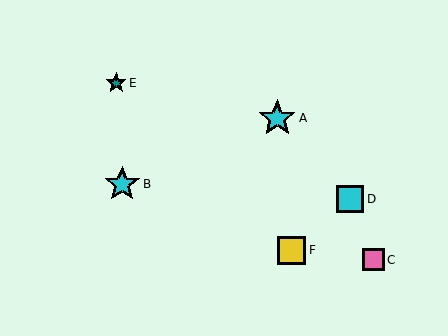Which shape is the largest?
The cyan star (labeled A) is the largest.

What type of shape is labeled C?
Shape C is a pink square.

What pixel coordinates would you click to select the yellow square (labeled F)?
Click at (292, 250) to select the yellow square F.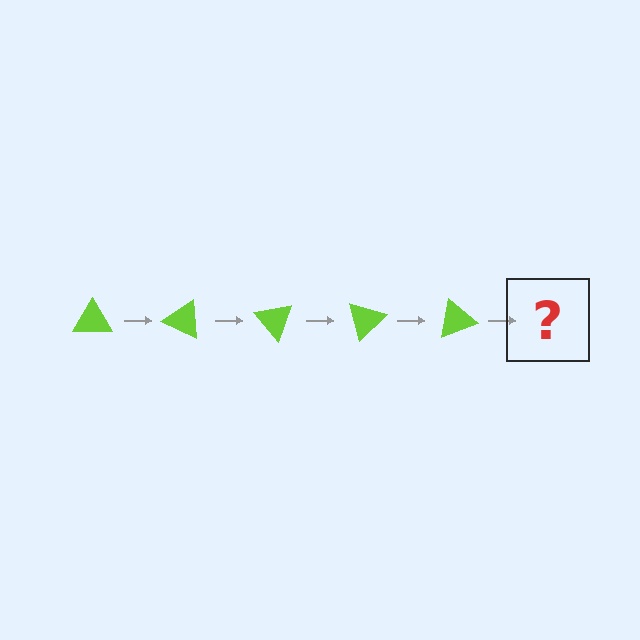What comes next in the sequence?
The next element should be a lime triangle rotated 125 degrees.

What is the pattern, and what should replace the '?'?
The pattern is that the triangle rotates 25 degrees each step. The '?' should be a lime triangle rotated 125 degrees.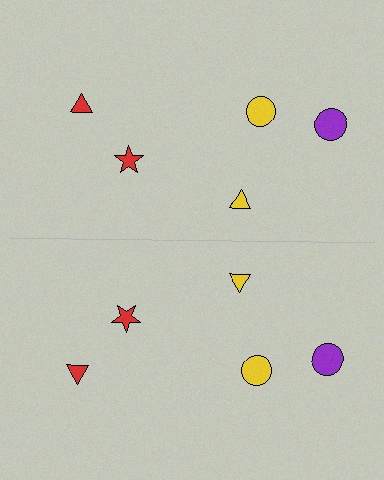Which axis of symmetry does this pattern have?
The pattern has a horizontal axis of symmetry running through the center of the image.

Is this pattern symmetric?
Yes, this pattern has bilateral (reflection) symmetry.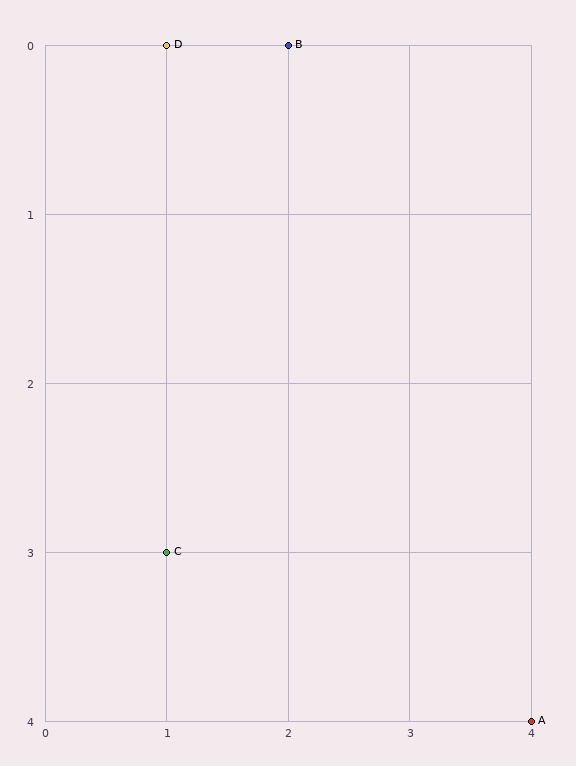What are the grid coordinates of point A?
Point A is at grid coordinates (4, 4).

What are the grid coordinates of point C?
Point C is at grid coordinates (1, 3).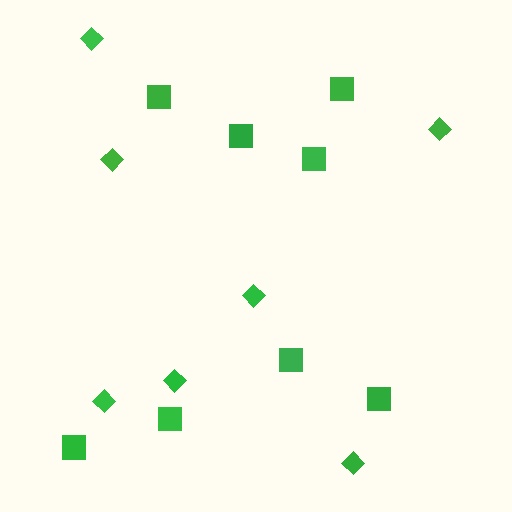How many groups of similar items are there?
There are 2 groups: one group of squares (8) and one group of diamonds (7).